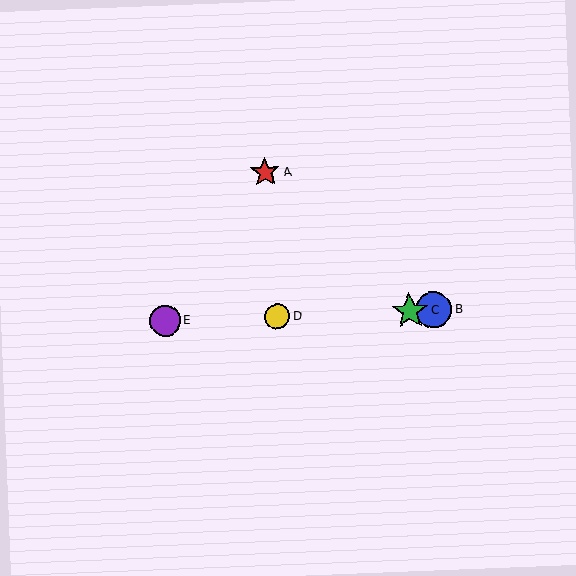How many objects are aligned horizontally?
4 objects (B, C, D, E) are aligned horizontally.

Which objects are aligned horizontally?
Objects B, C, D, E are aligned horizontally.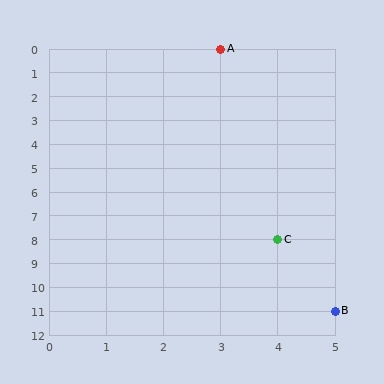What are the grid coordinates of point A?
Point A is at grid coordinates (3, 0).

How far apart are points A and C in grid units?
Points A and C are 1 column and 8 rows apart (about 8.1 grid units diagonally).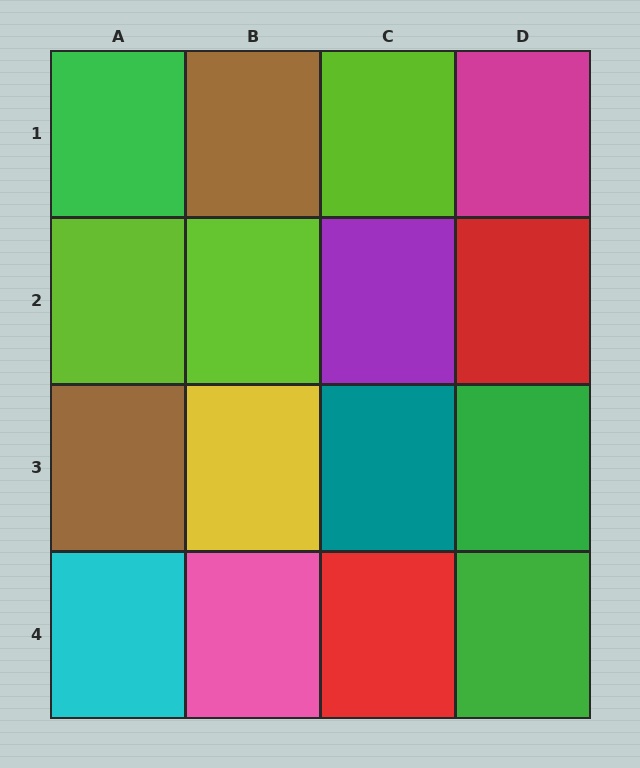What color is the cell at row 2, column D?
Red.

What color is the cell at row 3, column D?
Green.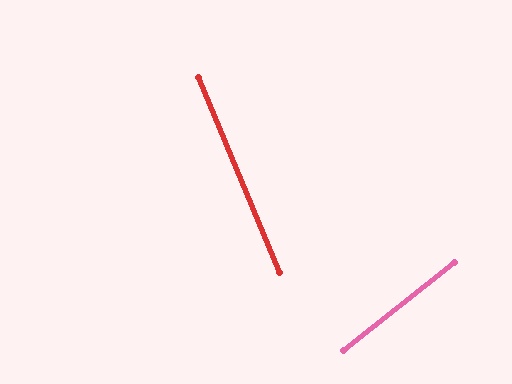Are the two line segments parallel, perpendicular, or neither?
Neither parallel nor perpendicular — they differ by about 74°.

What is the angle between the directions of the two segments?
Approximately 74 degrees.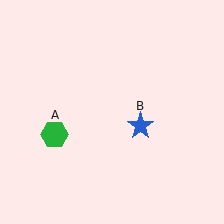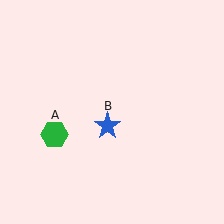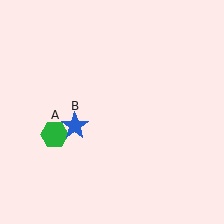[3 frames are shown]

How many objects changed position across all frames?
1 object changed position: blue star (object B).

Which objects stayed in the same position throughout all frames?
Green hexagon (object A) remained stationary.